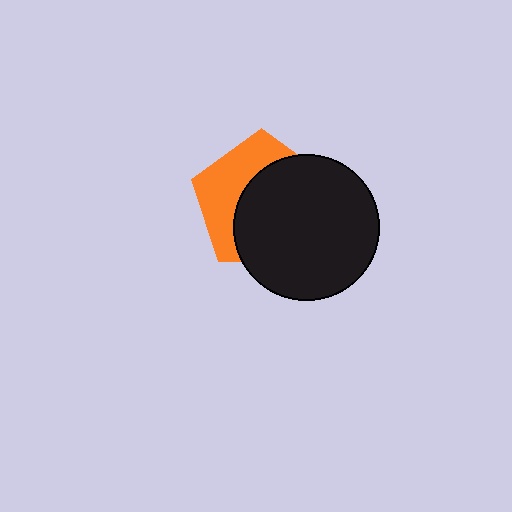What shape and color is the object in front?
The object in front is a black circle.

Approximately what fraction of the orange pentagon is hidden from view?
Roughly 60% of the orange pentagon is hidden behind the black circle.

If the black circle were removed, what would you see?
You would see the complete orange pentagon.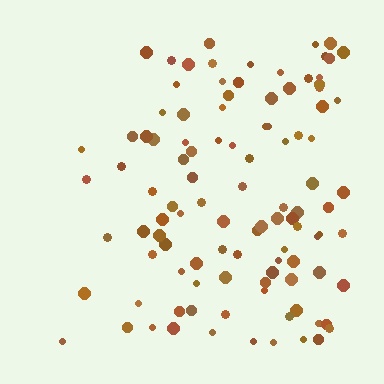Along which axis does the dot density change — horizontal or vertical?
Horizontal.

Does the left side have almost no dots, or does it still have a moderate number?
Still a moderate number, just noticeably fewer than the right.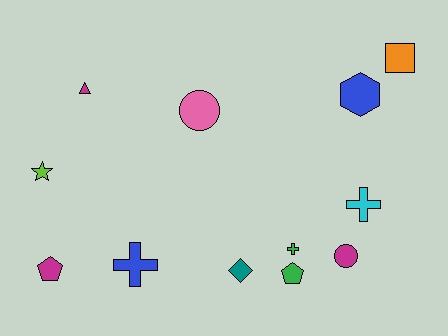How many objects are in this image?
There are 12 objects.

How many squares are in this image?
There is 1 square.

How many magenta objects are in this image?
There are 3 magenta objects.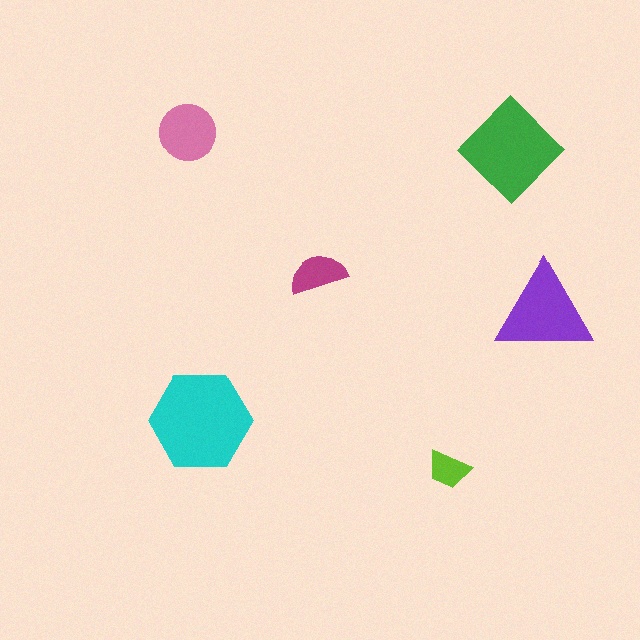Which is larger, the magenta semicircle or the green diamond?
The green diamond.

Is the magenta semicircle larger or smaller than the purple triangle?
Smaller.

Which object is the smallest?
The lime trapezoid.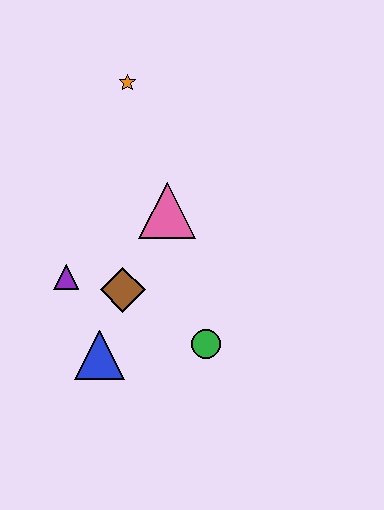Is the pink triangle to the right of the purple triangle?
Yes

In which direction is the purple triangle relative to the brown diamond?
The purple triangle is to the left of the brown diamond.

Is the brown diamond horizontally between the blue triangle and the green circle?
Yes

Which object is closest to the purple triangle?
The brown diamond is closest to the purple triangle.